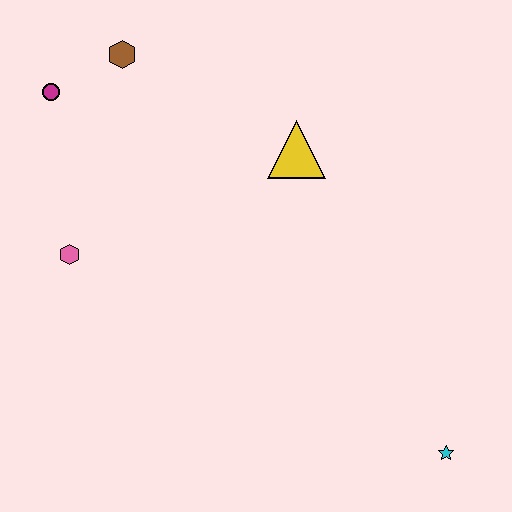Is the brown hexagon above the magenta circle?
Yes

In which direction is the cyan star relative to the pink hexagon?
The cyan star is to the right of the pink hexagon.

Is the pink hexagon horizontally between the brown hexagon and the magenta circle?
Yes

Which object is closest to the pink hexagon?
The magenta circle is closest to the pink hexagon.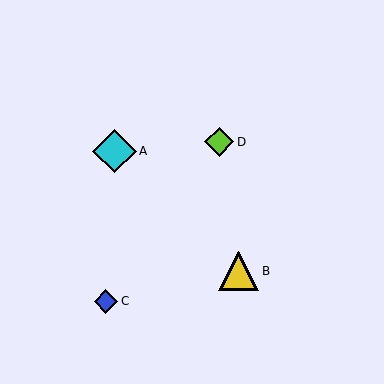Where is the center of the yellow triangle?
The center of the yellow triangle is at (239, 271).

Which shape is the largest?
The cyan diamond (labeled A) is the largest.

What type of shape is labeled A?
Shape A is a cyan diamond.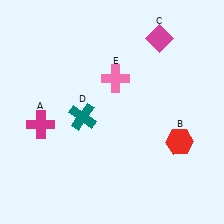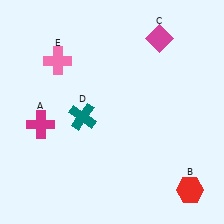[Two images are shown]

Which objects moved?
The objects that moved are: the red hexagon (B), the pink cross (E).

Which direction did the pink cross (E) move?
The pink cross (E) moved left.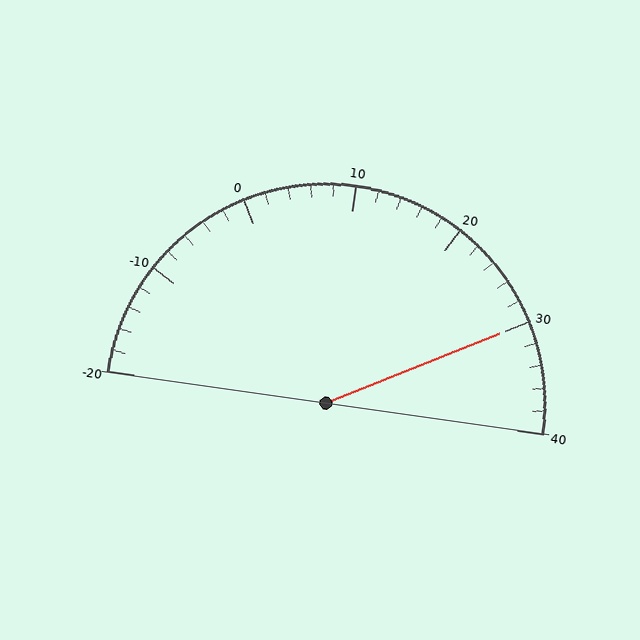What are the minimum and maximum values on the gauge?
The gauge ranges from -20 to 40.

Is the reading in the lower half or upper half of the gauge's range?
The reading is in the upper half of the range (-20 to 40).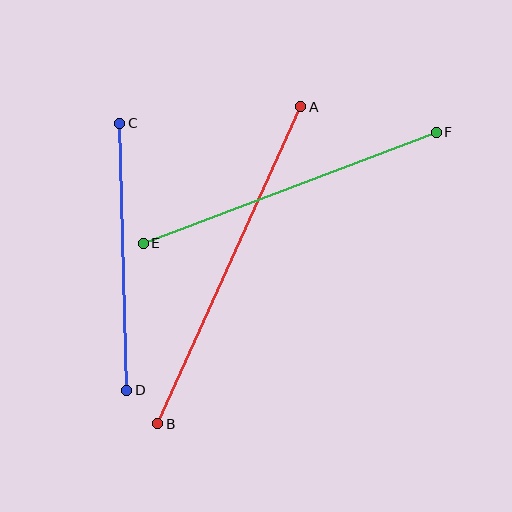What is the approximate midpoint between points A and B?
The midpoint is at approximately (229, 265) pixels.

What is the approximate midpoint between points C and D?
The midpoint is at approximately (123, 257) pixels.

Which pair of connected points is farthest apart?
Points A and B are farthest apart.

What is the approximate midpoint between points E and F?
The midpoint is at approximately (290, 188) pixels.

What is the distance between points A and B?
The distance is approximately 348 pixels.